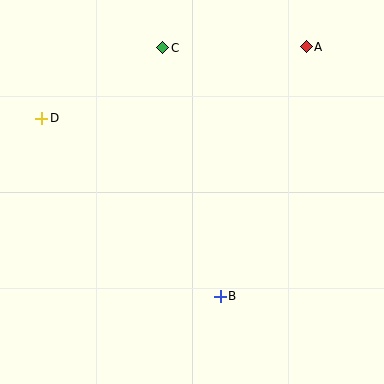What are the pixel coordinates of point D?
Point D is at (42, 118).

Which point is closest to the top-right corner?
Point A is closest to the top-right corner.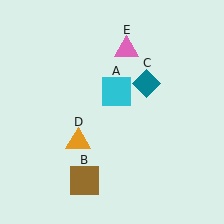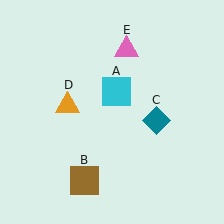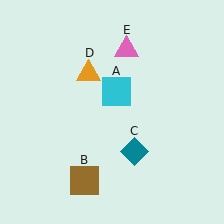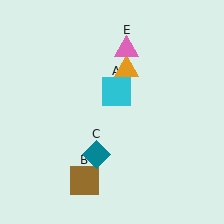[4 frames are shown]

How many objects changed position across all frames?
2 objects changed position: teal diamond (object C), orange triangle (object D).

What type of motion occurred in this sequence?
The teal diamond (object C), orange triangle (object D) rotated clockwise around the center of the scene.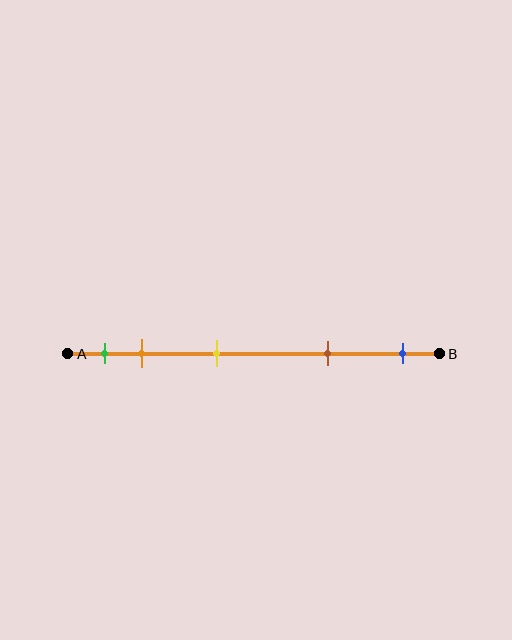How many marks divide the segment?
There are 5 marks dividing the segment.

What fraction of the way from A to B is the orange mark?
The orange mark is approximately 20% (0.2) of the way from A to B.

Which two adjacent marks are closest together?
The green and orange marks are the closest adjacent pair.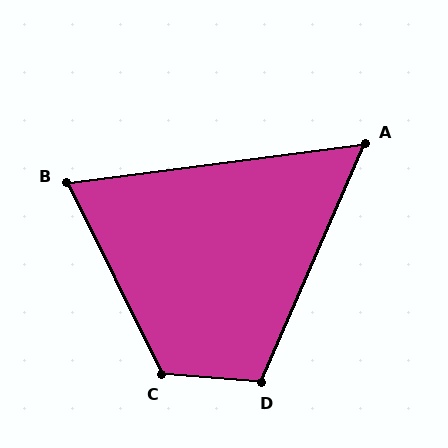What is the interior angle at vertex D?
Approximately 109 degrees (obtuse).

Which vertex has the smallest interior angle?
A, at approximately 59 degrees.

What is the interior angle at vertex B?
Approximately 71 degrees (acute).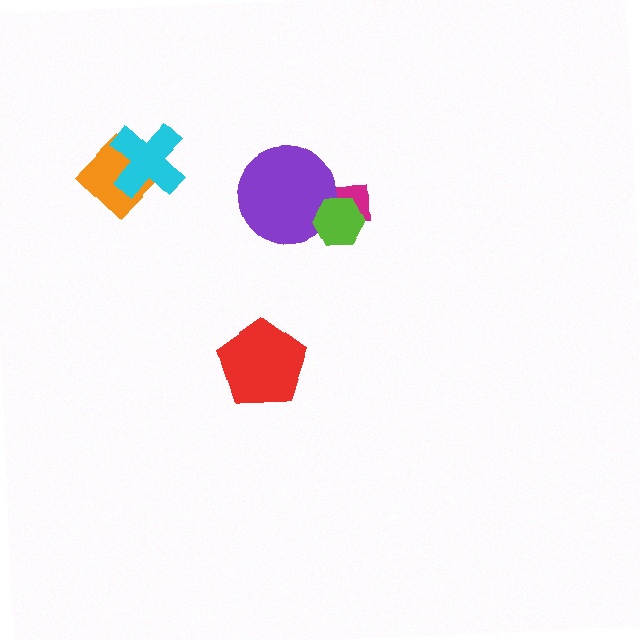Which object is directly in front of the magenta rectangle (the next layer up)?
The purple circle is directly in front of the magenta rectangle.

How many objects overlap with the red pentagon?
0 objects overlap with the red pentagon.